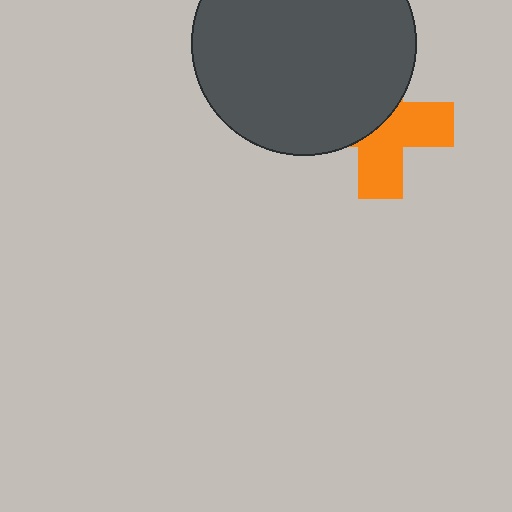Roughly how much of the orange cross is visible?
About half of it is visible (roughly 50%).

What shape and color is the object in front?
The object in front is a dark gray circle.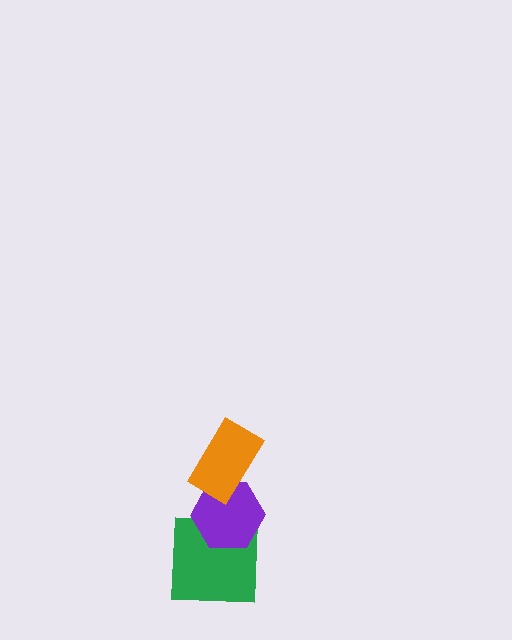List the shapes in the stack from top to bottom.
From top to bottom: the orange rectangle, the purple hexagon, the green square.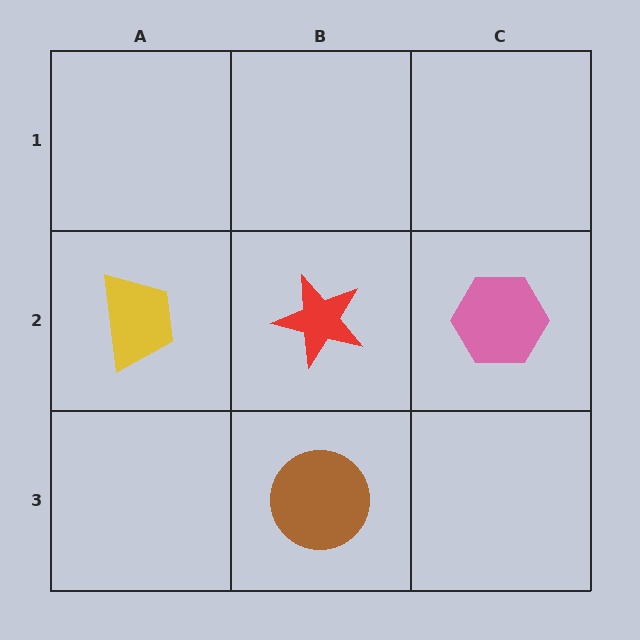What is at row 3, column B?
A brown circle.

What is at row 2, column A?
A yellow trapezoid.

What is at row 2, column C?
A pink hexagon.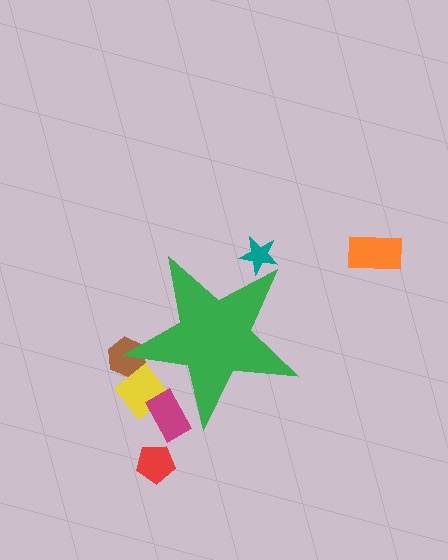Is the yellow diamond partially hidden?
Yes, the yellow diamond is partially hidden behind the green star.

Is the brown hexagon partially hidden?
Yes, the brown hexagon is partially hidden behind the green star.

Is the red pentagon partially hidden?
No, the red pentagon is fully visible.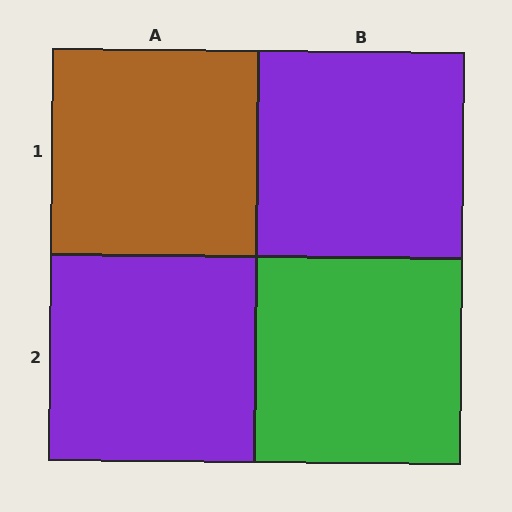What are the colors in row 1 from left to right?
Brown, purple.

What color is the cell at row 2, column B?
Green.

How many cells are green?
1 cell is green.